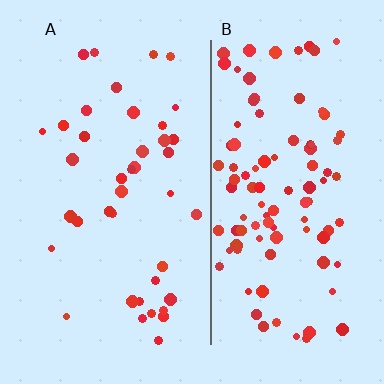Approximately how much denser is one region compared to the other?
Approximately 2.6× — region B over region A.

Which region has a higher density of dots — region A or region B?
B (the right).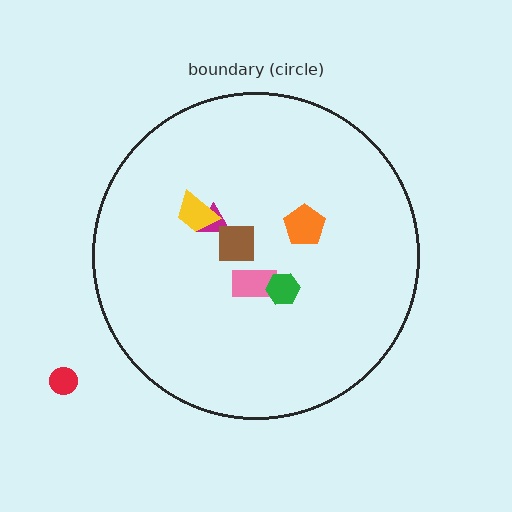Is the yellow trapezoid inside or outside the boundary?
Inside.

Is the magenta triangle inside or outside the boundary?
Inside.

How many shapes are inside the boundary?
6 inside, 1 outside.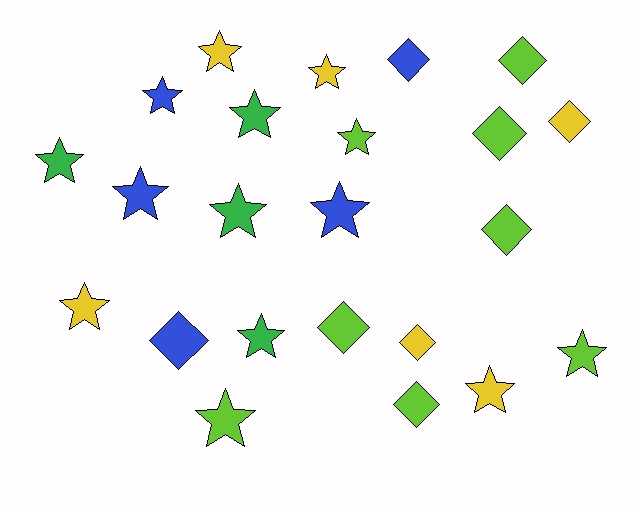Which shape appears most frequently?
Star, with 14 objects.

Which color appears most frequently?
Lime, with 8 objects.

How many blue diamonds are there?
There are 2 blue diamonds.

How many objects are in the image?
There are 23 objects.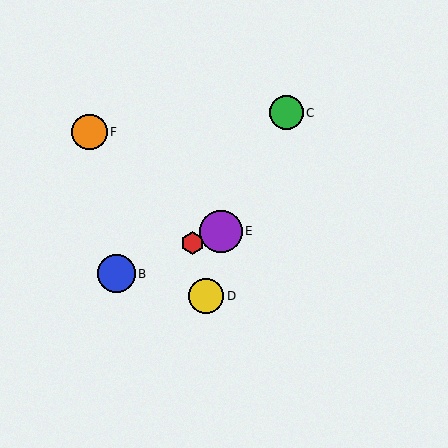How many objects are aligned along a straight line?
3 objects (A, B, E) are aligned along a straight line.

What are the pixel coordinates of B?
Object B is at (116, 274).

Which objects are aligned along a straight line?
Objects A, B, E are aligned along a straight line.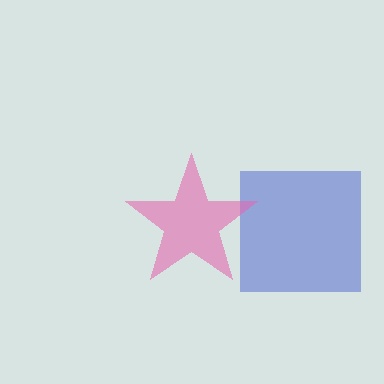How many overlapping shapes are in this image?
There are 2 overlapping shapes in the image.